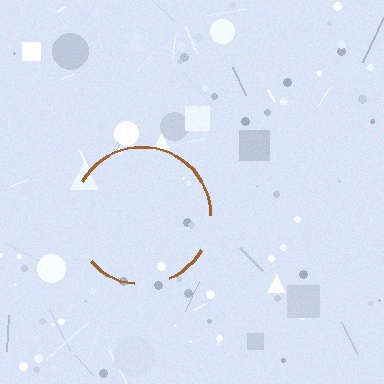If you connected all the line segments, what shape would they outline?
They would outline a circle.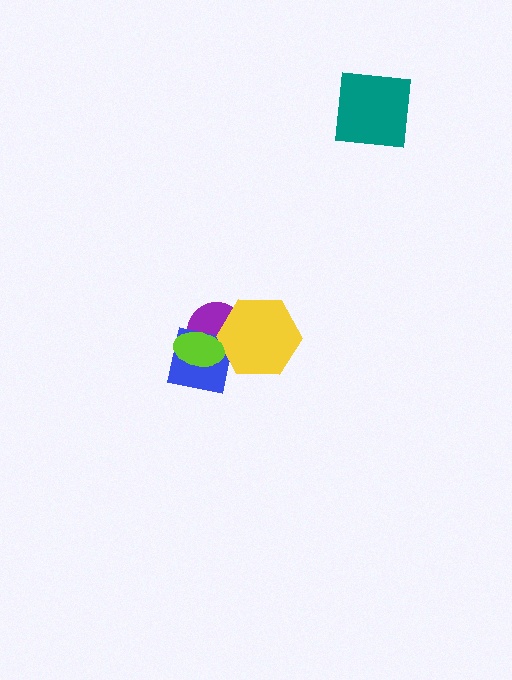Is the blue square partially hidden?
Yes, it is partially covered by another shape.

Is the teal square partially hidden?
No, no other shape covers it.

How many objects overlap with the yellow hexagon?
3 objects overlap with the yellow hexagon.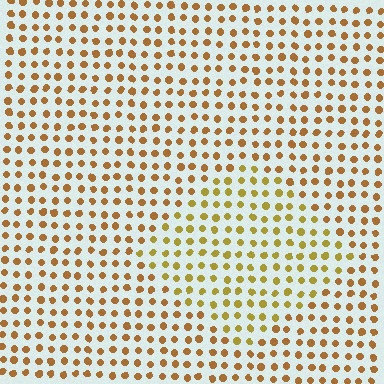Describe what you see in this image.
The image is filled with small brown elements in a uniform arrangement. A diamond-shaped region is visible where the elements are tinted to a slightly different hue, forming a subtle color boundary.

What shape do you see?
I see a diamond.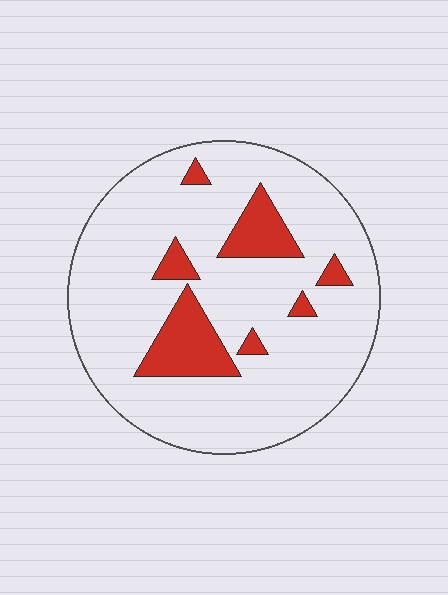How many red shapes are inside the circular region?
7.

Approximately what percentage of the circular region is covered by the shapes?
Approximately 15%.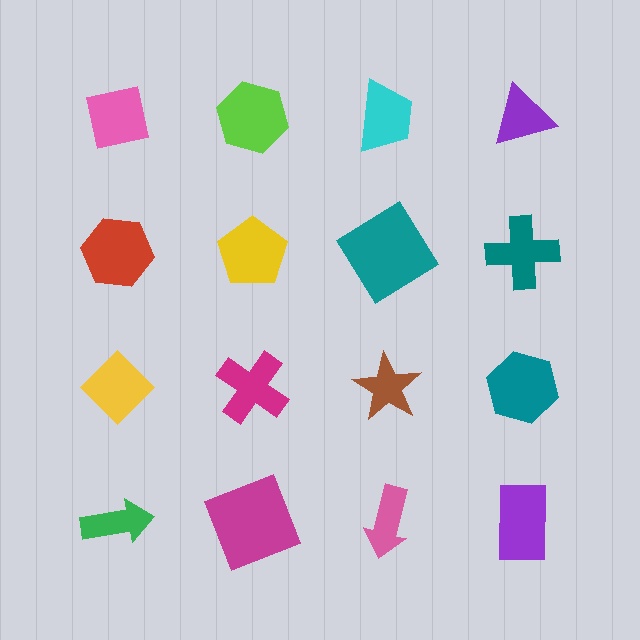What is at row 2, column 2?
A yellow pentagon.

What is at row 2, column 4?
A teal cross.